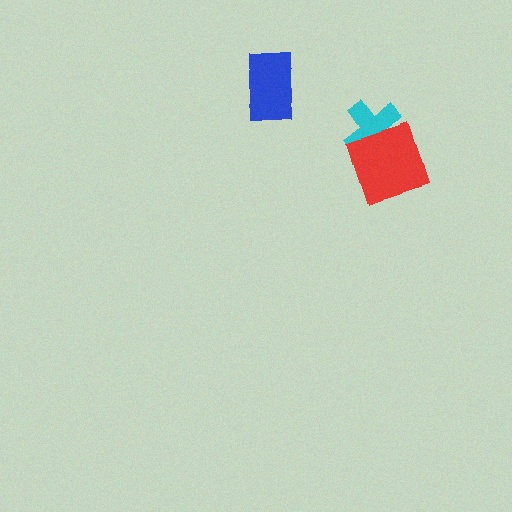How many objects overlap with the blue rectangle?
0 objects overlap with the blue rectangle.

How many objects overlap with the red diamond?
1 object overlaps with the red diamond.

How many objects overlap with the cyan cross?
1 object overlaps with the cyan cross.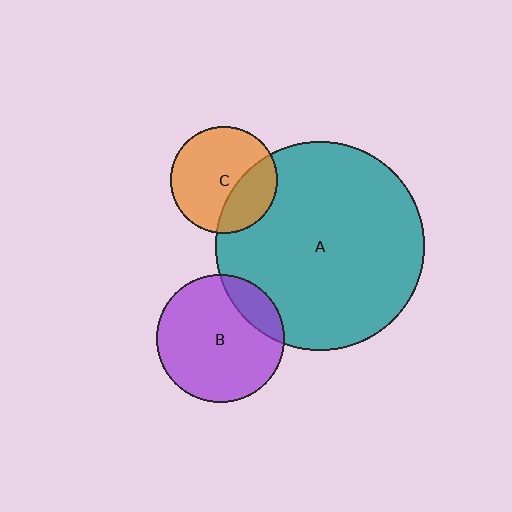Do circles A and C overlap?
Yes.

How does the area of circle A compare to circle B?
Approximately 2.6 times.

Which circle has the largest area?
Circle A (teal).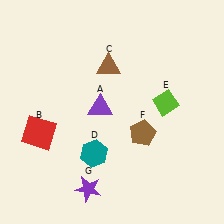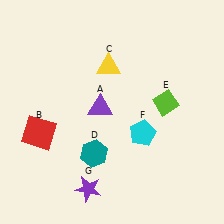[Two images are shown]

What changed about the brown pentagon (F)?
In Image 1, F is brown. In Image 2, it changed to cyan.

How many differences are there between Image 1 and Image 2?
There are 2 differences between the two images.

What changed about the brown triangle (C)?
In Image 1, C is brown. In Image 2, it changed to yellow.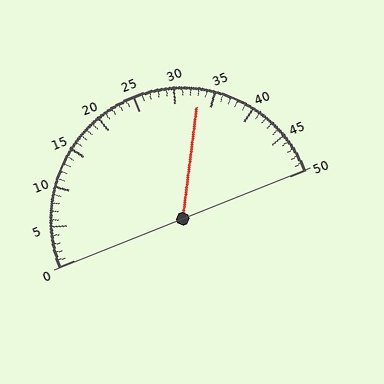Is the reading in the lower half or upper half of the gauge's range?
The reading is in the upper half of the range (0 to 50).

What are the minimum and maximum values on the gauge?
The gauge ranges from 0 to 50.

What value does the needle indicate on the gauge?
The needle indicates approximately 33.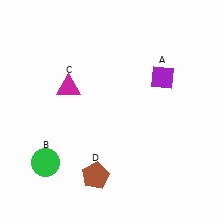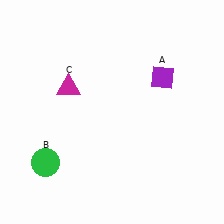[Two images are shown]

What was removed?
The brown pentagon (D) was removed in Image 2.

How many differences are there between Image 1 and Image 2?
There is 1 difference between the two images.